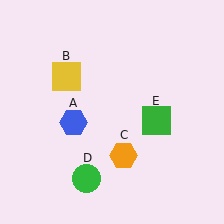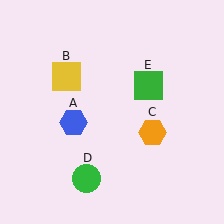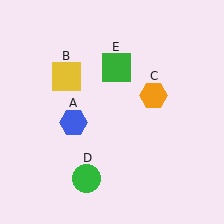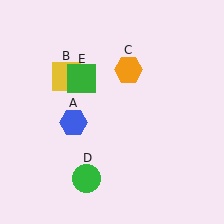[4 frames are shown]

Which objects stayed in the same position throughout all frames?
Blue hexagon (object A) and yellow square (object B) and green circle (object D) remained stationary.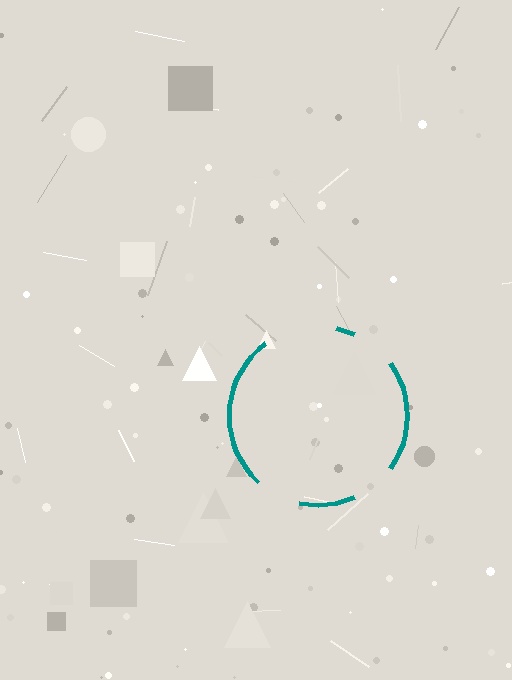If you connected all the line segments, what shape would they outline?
They would outline a circle.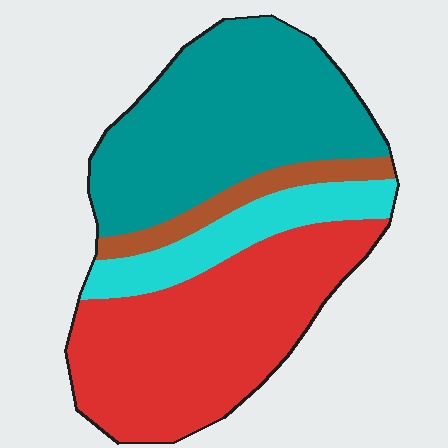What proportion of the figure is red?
Red covers 40% of the figure.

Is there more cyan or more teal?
Teal.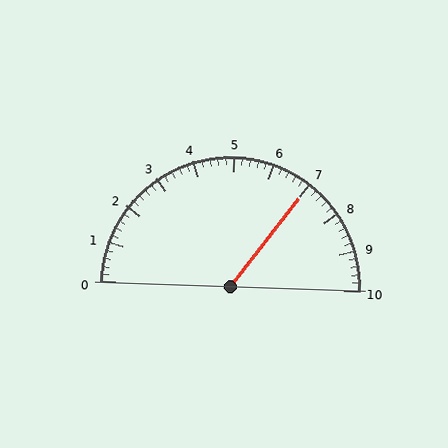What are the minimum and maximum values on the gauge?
The gauge ranges from 0 to 10.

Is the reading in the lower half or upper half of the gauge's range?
The reading is in the upper half of the range (0 to 10).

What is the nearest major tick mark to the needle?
The nearest major tick mark is 7.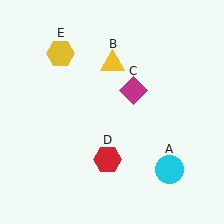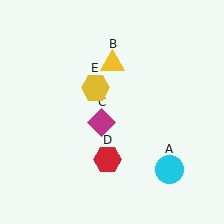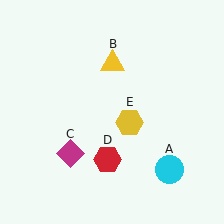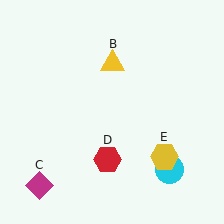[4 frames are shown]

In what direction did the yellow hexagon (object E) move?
The yellow hexagon (object E) moved down and to the right.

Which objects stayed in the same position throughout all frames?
Cyan circle (object A) and yellow triangle (object B) and red hexagon (object D) remained stationary.